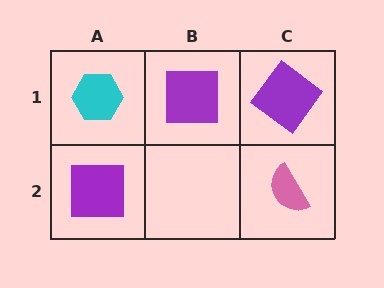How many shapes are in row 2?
2 shapes.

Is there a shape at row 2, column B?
No, that cell is empty.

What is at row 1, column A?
A cyan hexagon.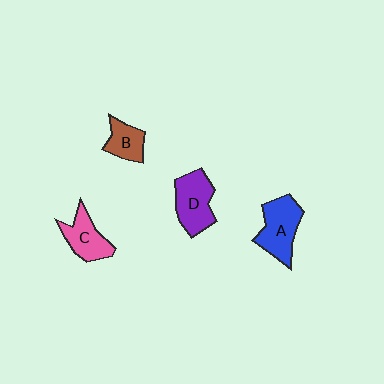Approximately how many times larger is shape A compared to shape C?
Approximately 1.3 times.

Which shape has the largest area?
Shape A (blue).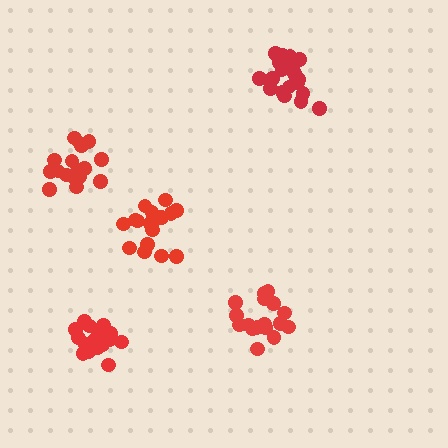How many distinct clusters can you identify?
There are 5 distinct clusters.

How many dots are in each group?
Group 1: 18 dots, Group 2: 17 dots, Group 3: 20 dots, Group 4: 19 dots, Group 5: 18 dots (92 total).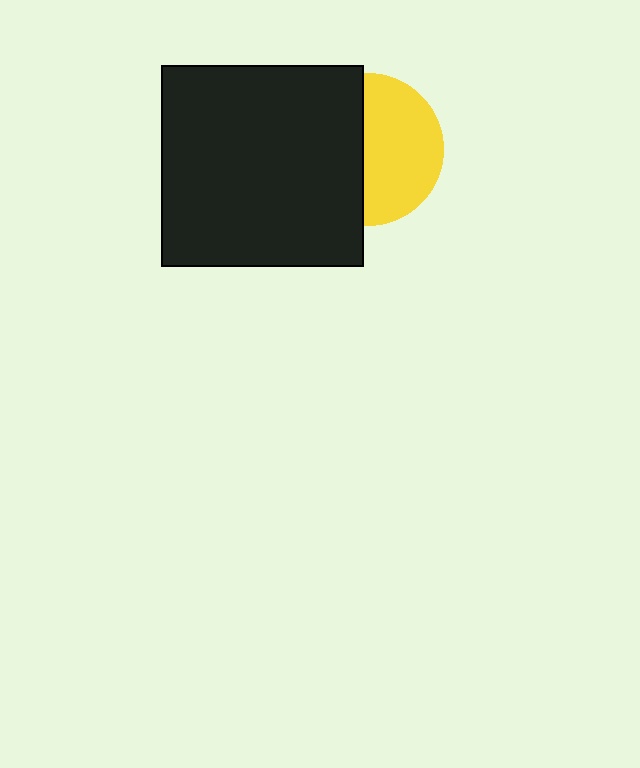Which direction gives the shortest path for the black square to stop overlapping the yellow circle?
Moving left gives the shortest separation.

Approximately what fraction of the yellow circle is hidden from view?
Roughly 47% of the yellow circle is hidden behind the black square.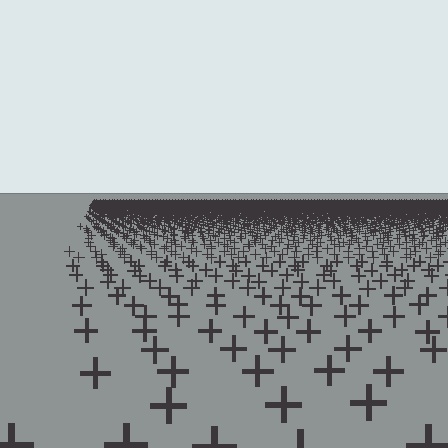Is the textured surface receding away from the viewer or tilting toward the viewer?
The surface is receding away from the viewer. Texture elements get smaller and denser toward the top.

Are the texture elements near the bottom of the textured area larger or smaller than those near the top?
Larger. Near the bottom, elements are closer to the viewer and appear at a bigger on-screen size.